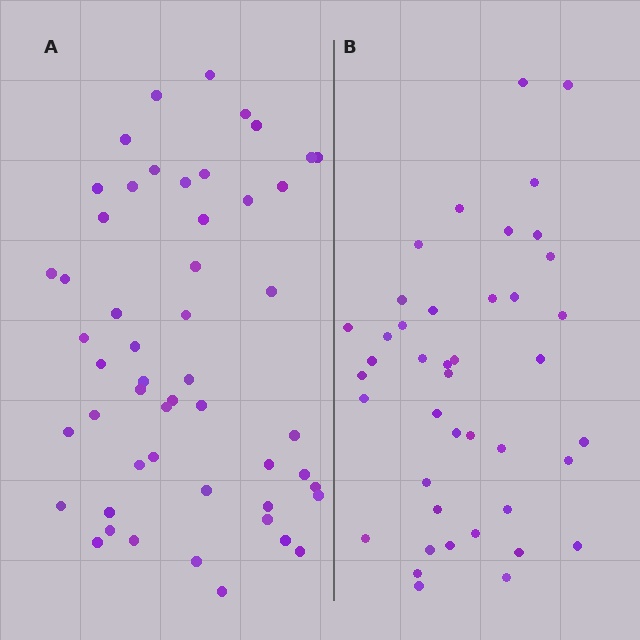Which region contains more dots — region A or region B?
Region A (the left region) has more dots.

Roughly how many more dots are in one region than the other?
Region A has roughly 10 or so more dots than region B.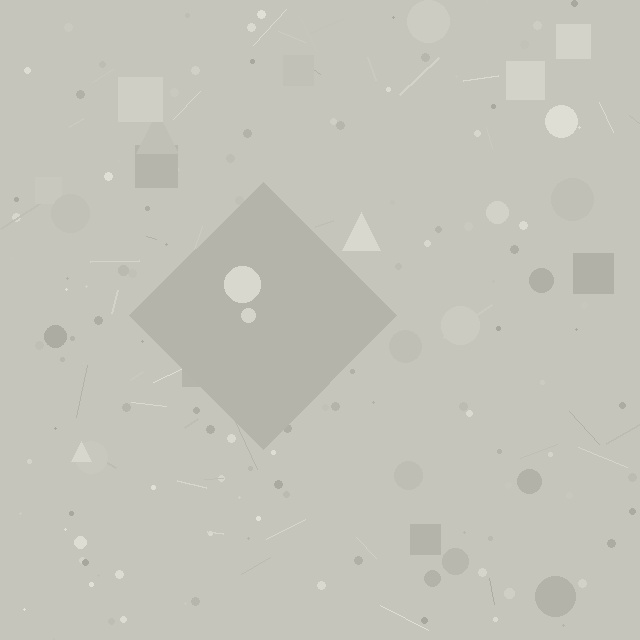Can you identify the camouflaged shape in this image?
The camouflaged shape is a diamond.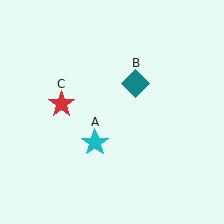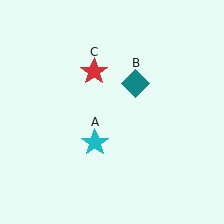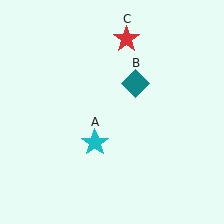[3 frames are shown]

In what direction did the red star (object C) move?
The red star (object C) moved up and to the right.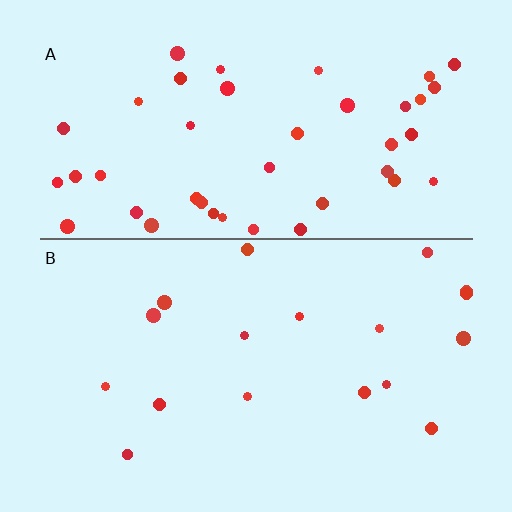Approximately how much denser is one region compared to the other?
Approximately 2.4× — region A over region B.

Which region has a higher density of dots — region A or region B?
A (the top).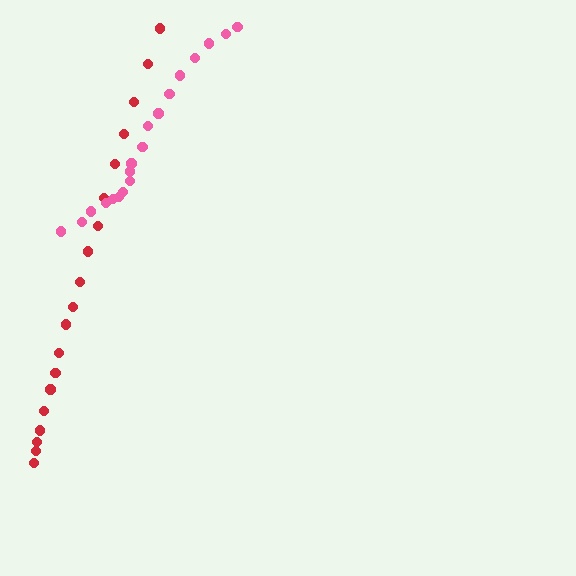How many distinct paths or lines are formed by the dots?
There are 2 distinct paths.